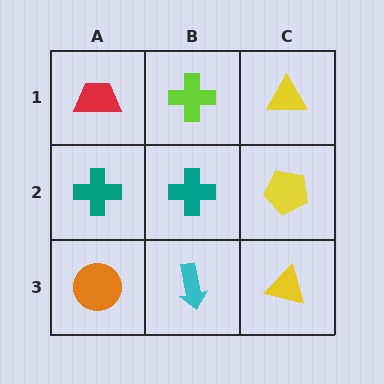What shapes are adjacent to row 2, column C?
A yellow triangle (row 1, column C), a yellow triangle (row 3, column C), a teal cross (row 2, column B).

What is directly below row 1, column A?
A teal cross.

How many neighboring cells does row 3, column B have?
3.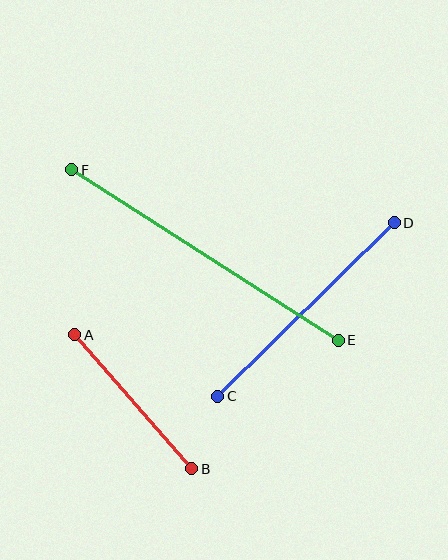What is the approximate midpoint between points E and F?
The midpoint is at approximately (205, 255) pixels.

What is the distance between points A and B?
The distance is approximately 178 pixels.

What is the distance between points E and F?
The distance is approximately 316 pixels.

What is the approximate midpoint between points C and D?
The midpoint is at approximately (306, 310) pixels.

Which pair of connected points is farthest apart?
Points E and F are farthest apart.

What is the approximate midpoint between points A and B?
The midpoint is at approximately (133, 402) pixels.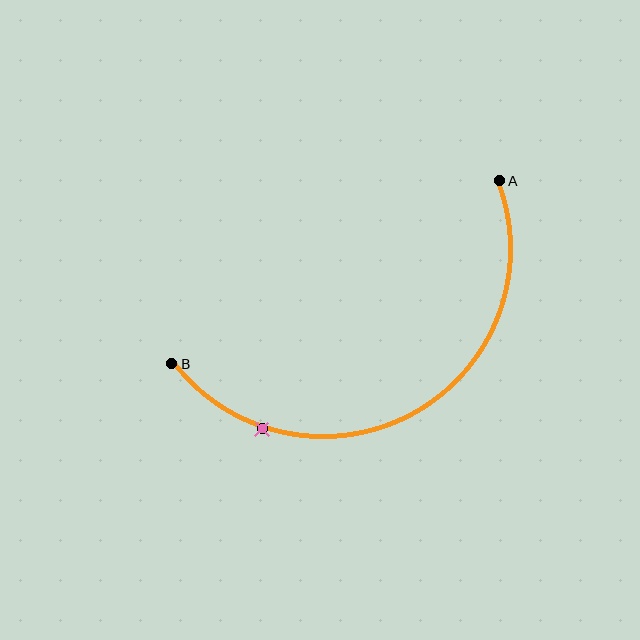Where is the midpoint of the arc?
The arc midpoint is the point on the curve farthest from the straight line joining A and B. It sits below that line.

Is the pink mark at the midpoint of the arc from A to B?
No. The pink mark lies on the arc but is closer to endpoint B. The arc midpoint would be at the point on the curve equidistant along the arc from both A and B.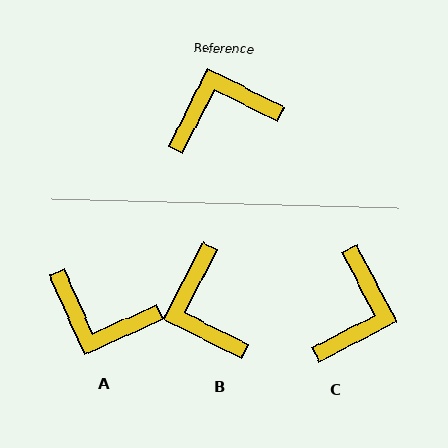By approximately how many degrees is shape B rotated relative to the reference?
Approximately 90 degrees counter-clockwise.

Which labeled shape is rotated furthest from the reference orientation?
A, about 141 degrees away.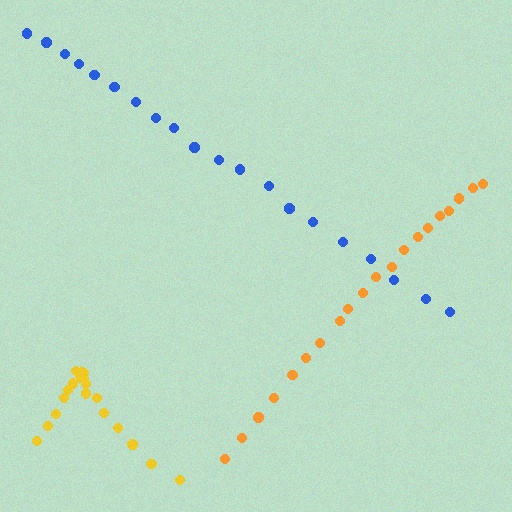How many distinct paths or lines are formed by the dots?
There are 3 distinct paths.